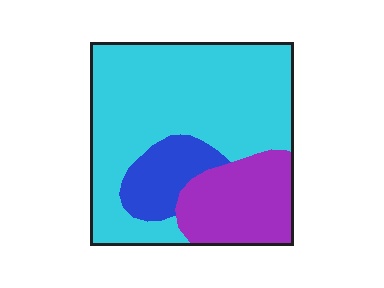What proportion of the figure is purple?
Purple covers 23% of the figure.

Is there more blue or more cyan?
Cyan.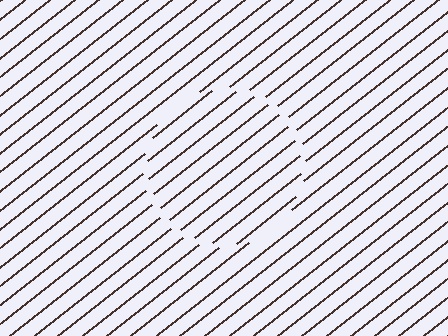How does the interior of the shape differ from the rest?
The interior of the shape contains the same grating, shifted by half a period — the contour is defined by the phase discontinuity where line-ends from the inner and outer gratings abut.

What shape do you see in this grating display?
An illusory circle. The interior of the shape contains the same grating, shifted by half a period — the contour is defined by the phase discontinuity where line-ends from the inner and outer gratings abut.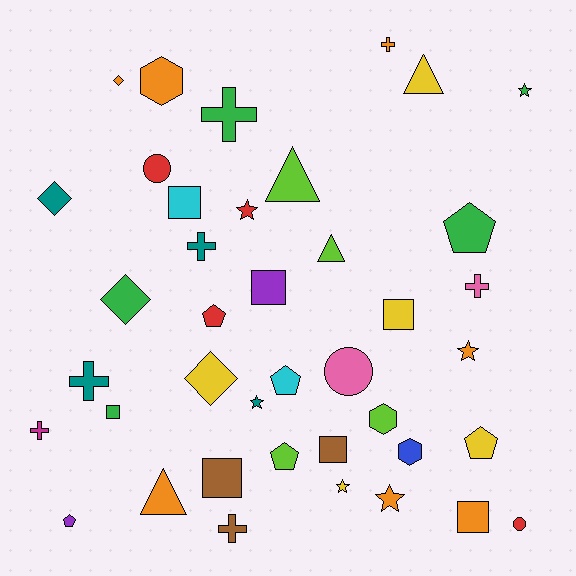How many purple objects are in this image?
There are 2 purple objects.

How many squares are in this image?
There are 7 squares.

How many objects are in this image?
There are 40 objects.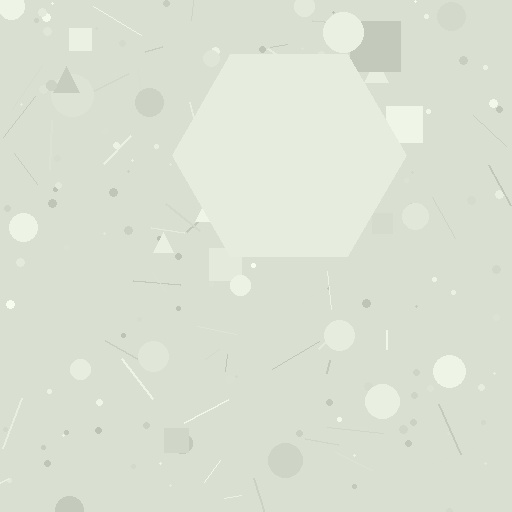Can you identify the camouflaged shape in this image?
The camouflaged shape is a hexagon.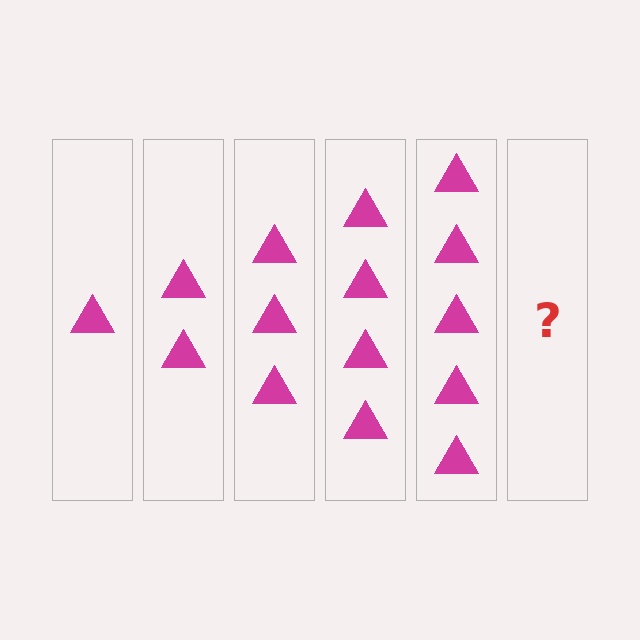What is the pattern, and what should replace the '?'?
The pattern is that each step adds one more triangle. The '?' should be 6 triangles.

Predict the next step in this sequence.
The next step is 6 triangles.